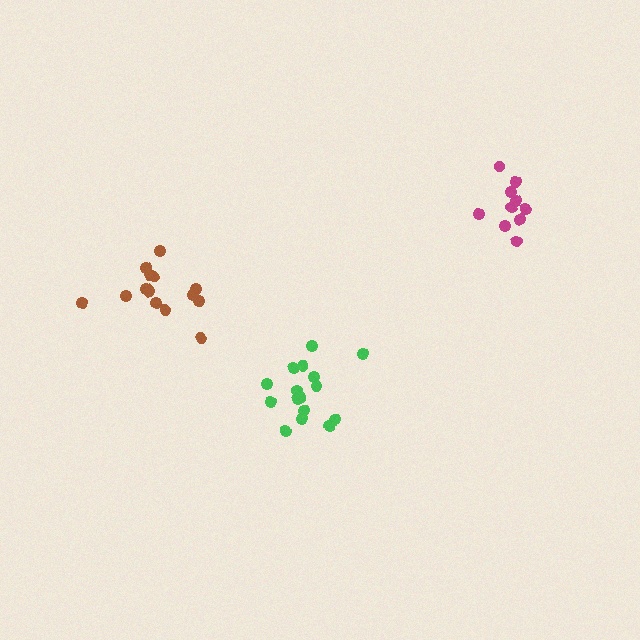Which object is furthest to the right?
The magenta cluster is rightmost.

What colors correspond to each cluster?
The clusters are colored: magenta, green, brown.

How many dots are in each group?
Group 1: 10 dots, Group 2: 16 dots, Group 3: 14 dots (40 total).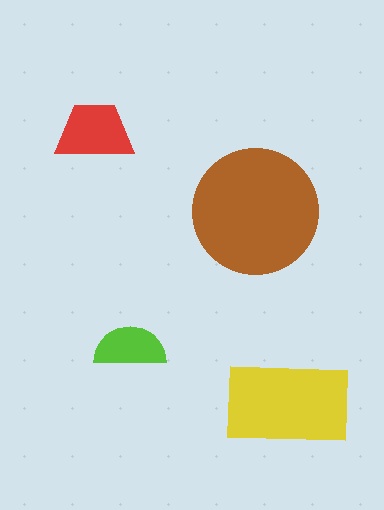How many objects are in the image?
There are 4 objects in the image.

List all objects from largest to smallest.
The brown circle, the yellow rectangle, the red trapezoid, the lime semicircle.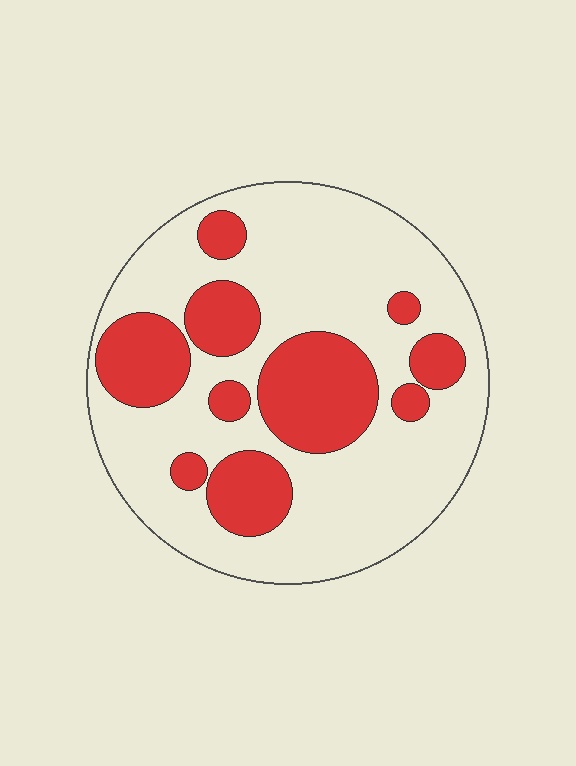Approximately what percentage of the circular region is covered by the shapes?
Approximately 30%.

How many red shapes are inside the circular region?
10.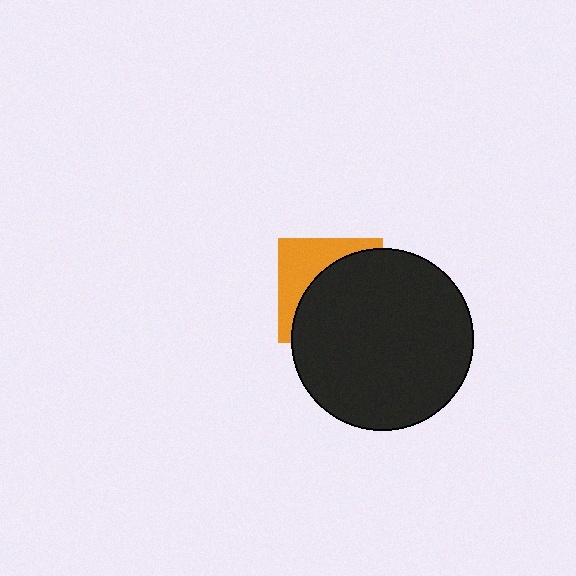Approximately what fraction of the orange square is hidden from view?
Roughly 63% of the orange square is hidden behind the black circle.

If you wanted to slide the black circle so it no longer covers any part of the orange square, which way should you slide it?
Slide it toward the lower-right — that is the most direct way to separate the two shapes.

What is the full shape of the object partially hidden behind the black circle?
The partially hidden object is an orange square.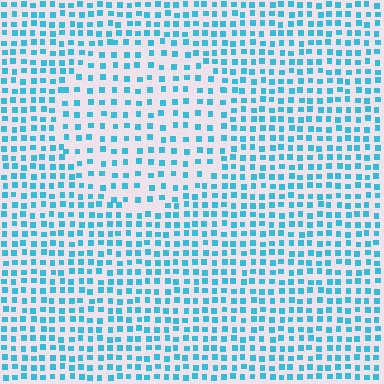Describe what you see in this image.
The image contains small cyan elements arranged at two different densities. A circle-shaped region is visible where the elements are less densely packed than the surrounding area.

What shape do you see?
I see a circle.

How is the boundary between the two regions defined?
The boundary is defined by a change in element density (approximately 1.6x ratio). All elements are the same color, size, and shape.